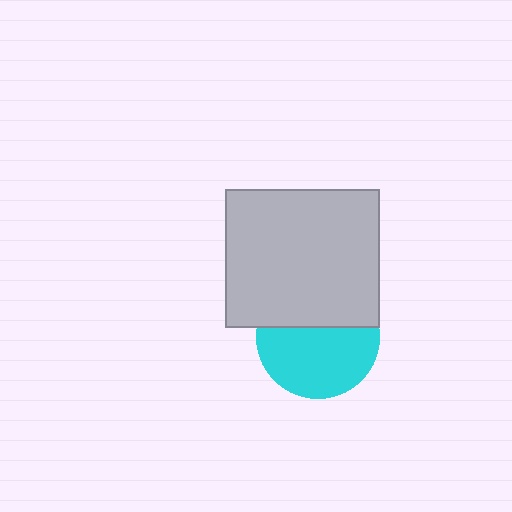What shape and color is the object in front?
The object in front is a light gray rectangle.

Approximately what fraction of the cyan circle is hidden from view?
Roughly 40% of the cyan circle is hidden behind the light gray rectangle.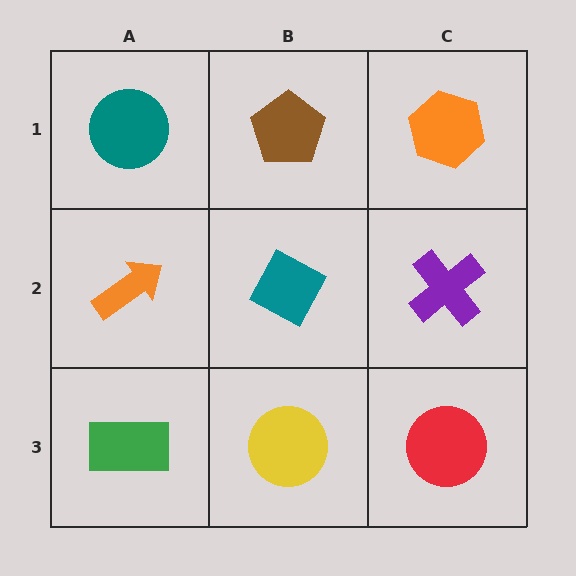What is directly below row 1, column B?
A teal diamond.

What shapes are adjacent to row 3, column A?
An orange arrow (row 2, column A), a yellow circle (row 3, column B).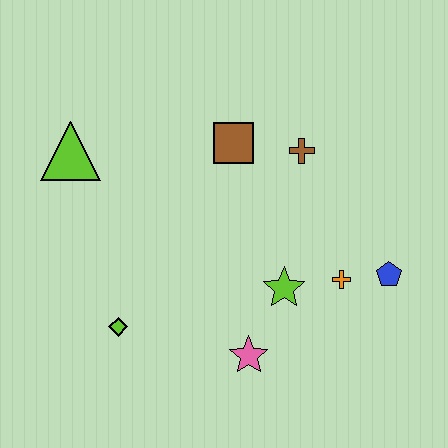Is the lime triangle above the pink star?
Yes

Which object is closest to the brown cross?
The brown square is closest to the brown cross.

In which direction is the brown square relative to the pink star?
The brown square is above the pink star.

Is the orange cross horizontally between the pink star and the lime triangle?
No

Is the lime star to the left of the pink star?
No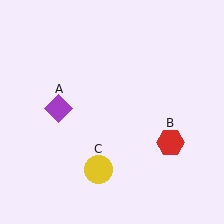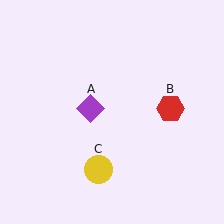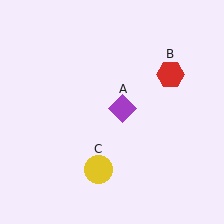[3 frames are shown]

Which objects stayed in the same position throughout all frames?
Yellow circle (object C) remained stationary.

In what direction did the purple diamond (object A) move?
The purple diamond (object A) moved right.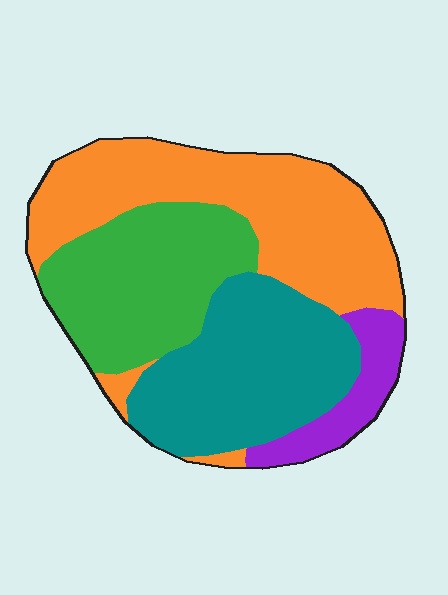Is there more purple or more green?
Green.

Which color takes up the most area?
Orange, at roughly 35%.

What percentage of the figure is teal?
Teal covers about 30% of the figure.